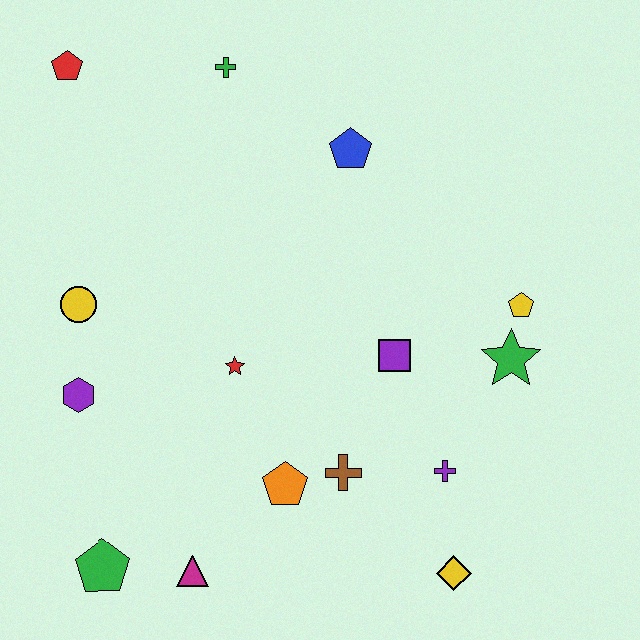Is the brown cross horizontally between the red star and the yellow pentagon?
Yes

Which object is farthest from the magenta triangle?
The red pentagon is farthest from the magenta triangle.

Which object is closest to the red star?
The orange pentagon is closest to the red star.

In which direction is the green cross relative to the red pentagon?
The green cross is to the right of the red pentagon.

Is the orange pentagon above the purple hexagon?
No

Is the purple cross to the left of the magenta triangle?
No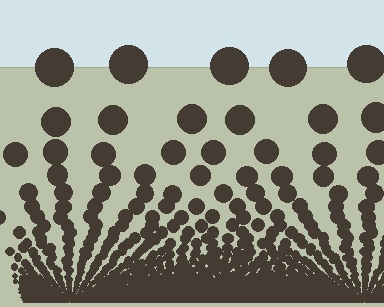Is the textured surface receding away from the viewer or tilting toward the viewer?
The surface appears to tilt toward the viewer. Texture elements get larger and sparser toward the top.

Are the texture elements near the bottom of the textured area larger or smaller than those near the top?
Smaller. The gradient is inverted — elements near the bottom are smaller and denser.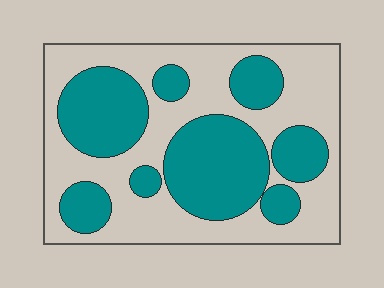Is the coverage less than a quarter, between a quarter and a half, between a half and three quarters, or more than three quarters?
Between a quarter and a half.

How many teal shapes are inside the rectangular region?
8.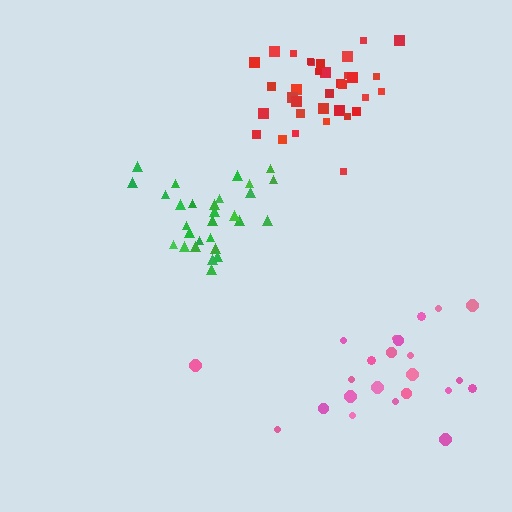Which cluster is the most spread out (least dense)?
Pink.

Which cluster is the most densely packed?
Red.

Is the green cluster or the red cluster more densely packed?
Red.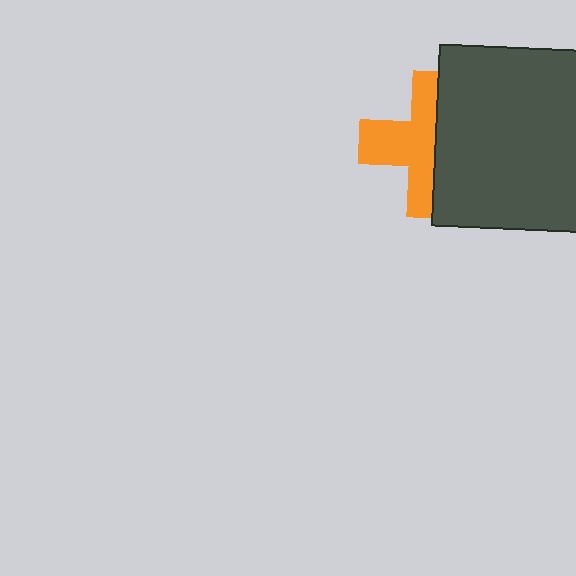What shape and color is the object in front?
The object in front is a dark gray rectangle.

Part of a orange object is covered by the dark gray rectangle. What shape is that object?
It is a cross.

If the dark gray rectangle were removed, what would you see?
You would see the complete orange cross.